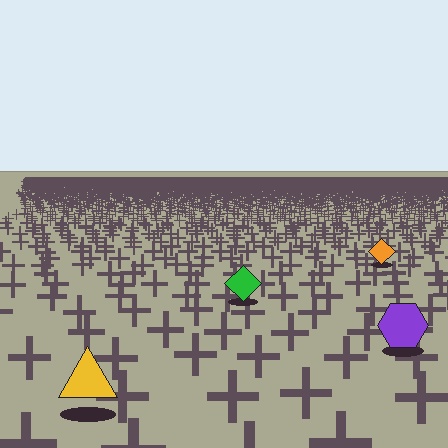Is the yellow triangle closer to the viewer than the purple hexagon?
Yes. The yellow triangle is closer — you can tell from the texture gradient: the ground texture is coarser near it.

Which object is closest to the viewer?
The yellow triangle is closest. The texture marks near it are larger and more spread out.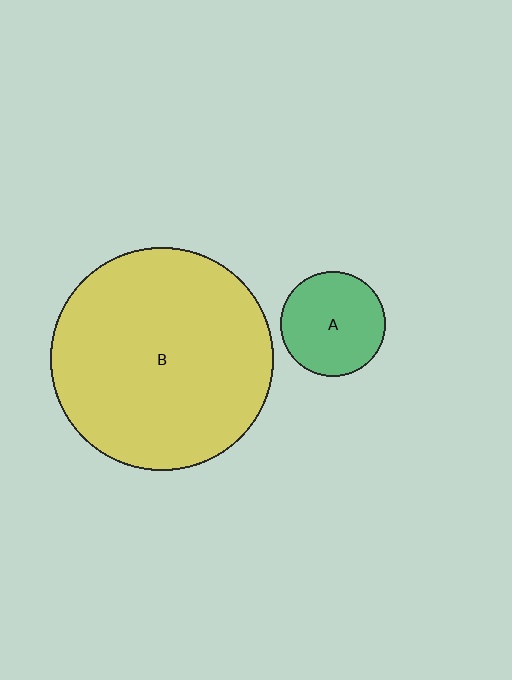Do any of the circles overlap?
No, none of the circles overlap.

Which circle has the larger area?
Circle B (yellow).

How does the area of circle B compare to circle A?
Approximately 4.5 times.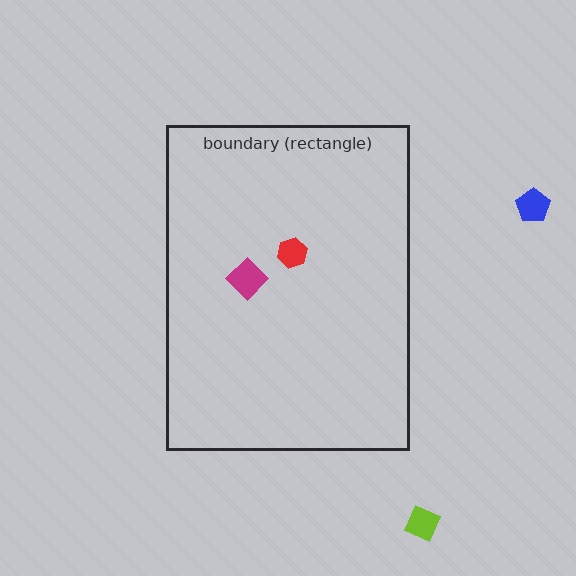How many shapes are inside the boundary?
2 inside, 2 outside.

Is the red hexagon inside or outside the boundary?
Inside.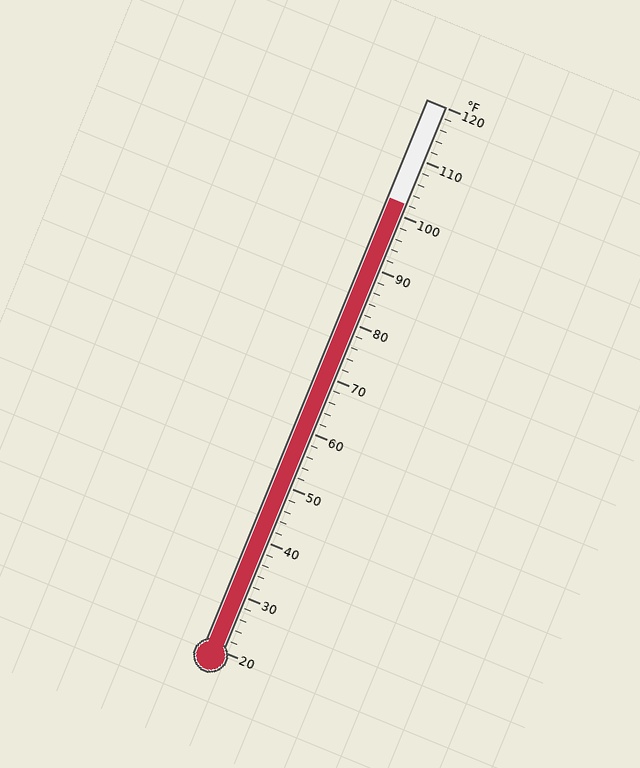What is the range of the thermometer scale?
The thermometer scale ranges from 20°F to 120°F.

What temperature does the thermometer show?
The thermometer shows approximately 102°F.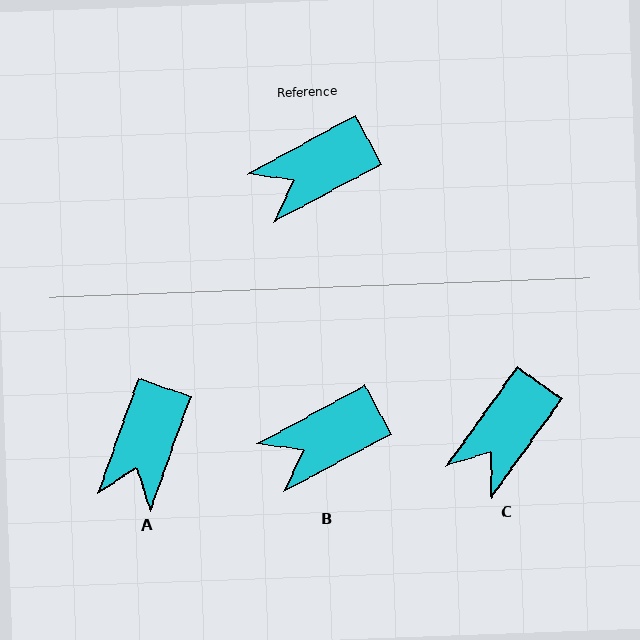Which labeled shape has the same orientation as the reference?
B.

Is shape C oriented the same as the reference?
No, it is off by about 26 degrees.